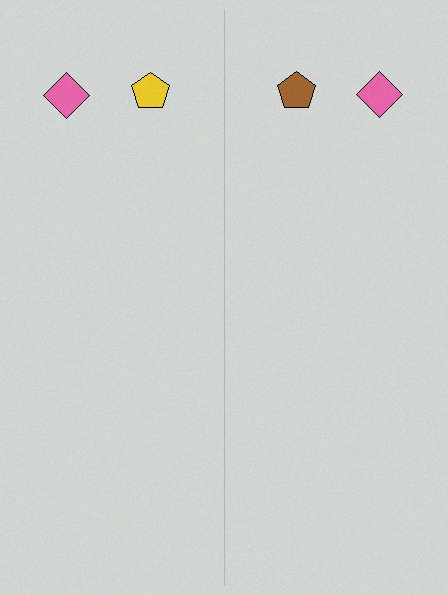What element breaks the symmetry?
The brown pentagon on the right side breaks the symmetry — its mirror counterpart is yellow.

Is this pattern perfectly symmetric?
No, the pattern is not perfectly symmetric. The brown pentagon on the right side breaks the symmetry — its mirror counterpart is yellow.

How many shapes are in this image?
There are 4 shapes in this image.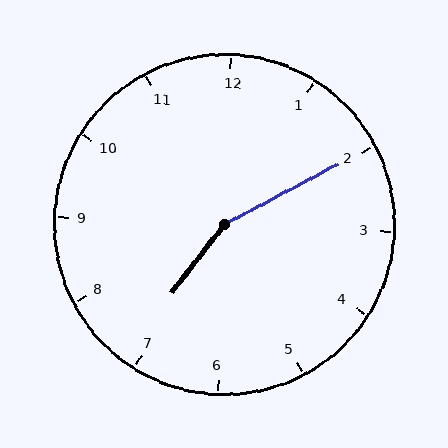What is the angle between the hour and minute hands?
Approximately 155 degrees.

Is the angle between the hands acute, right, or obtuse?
It is obtuse.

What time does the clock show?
7:10.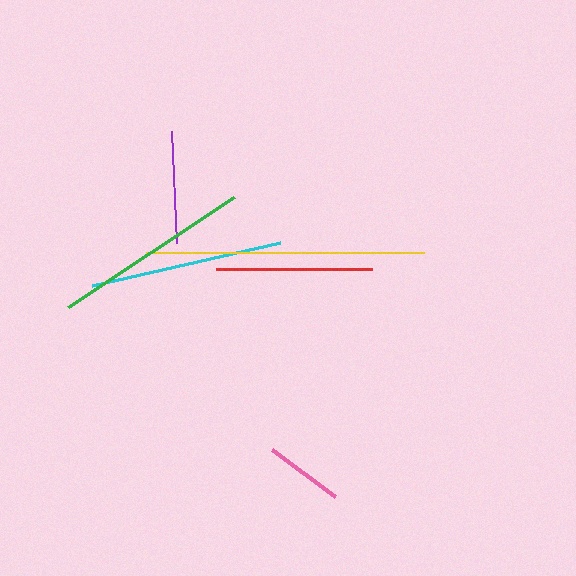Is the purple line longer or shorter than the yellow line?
The yellow line is longer than the purple line.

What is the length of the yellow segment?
The yellow segment is approximately 278 pixels long.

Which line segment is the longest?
The yellow line is the longest at approximately 278 pixels.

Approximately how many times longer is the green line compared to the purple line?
The green line is approximately 1.8 times the length of the purple line.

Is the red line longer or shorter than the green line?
The green line is longer than the red line.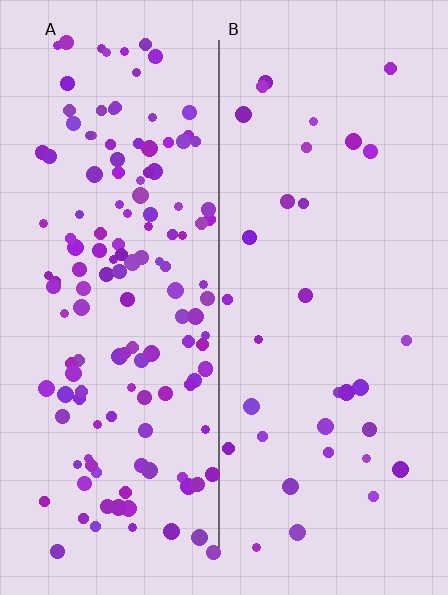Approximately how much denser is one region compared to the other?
Approximately 4.2× — region A over region B.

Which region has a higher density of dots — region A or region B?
A (the left).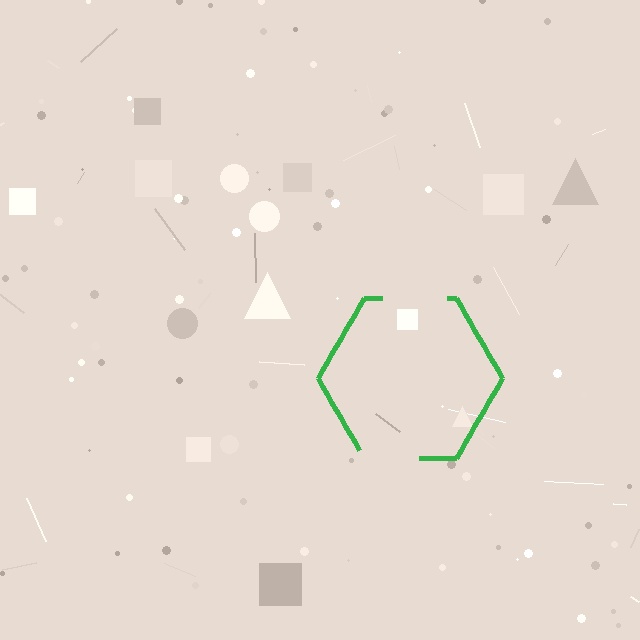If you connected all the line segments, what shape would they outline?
They would outline a hexagon.